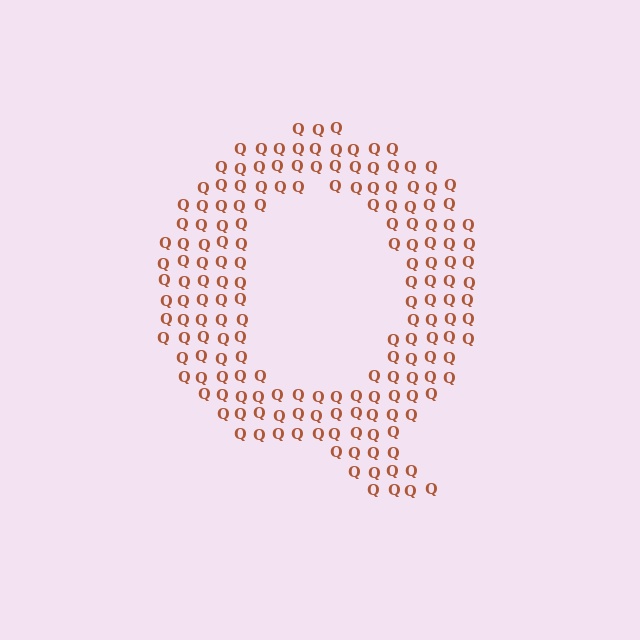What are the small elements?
The small elements are letter Q's.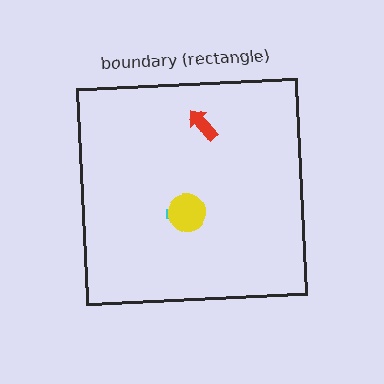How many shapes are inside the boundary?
3 inside, 0 outside.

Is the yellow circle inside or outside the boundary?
Inside.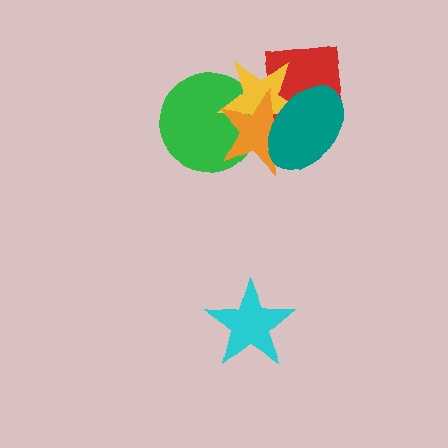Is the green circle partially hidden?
Yes, it is partially covered by another shape.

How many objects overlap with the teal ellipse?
3 objects overlap with the teal ellipse.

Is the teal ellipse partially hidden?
No, no other shape covers it.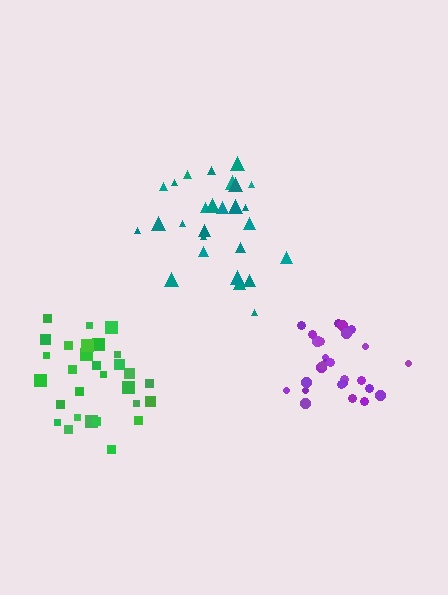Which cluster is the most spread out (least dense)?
Green.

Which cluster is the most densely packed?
Purple.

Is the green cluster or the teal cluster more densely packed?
Teal.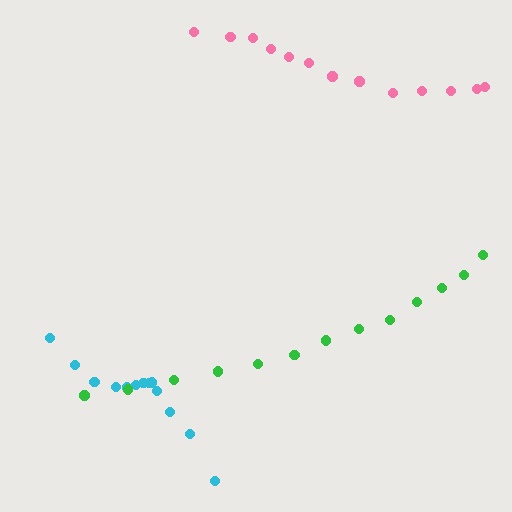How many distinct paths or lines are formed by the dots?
There are 3 distinct paths.